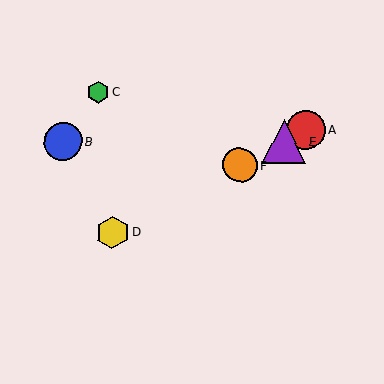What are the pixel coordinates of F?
Object F is at (240, 165).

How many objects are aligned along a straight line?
4 objects (A, D, E, F) are aligned along a straight line.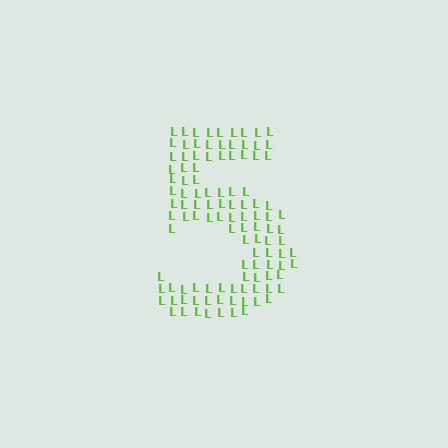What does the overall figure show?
The overall figure shows the digit 5.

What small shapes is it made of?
It is made of small letter L's.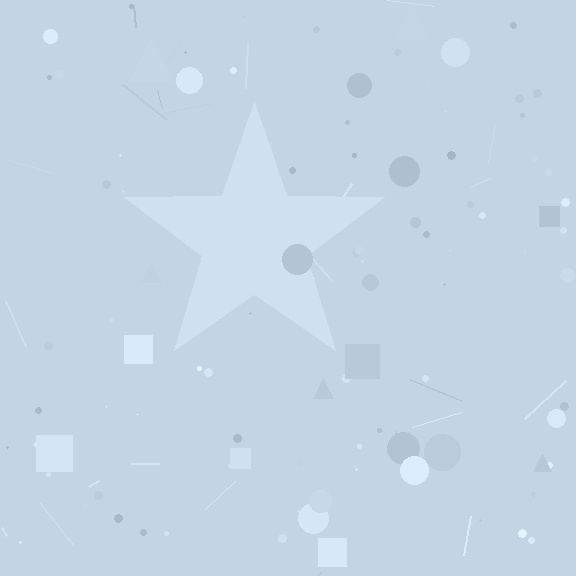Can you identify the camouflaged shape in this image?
The camouflaged shape is a star.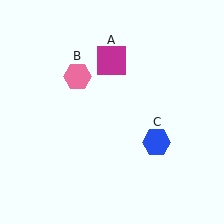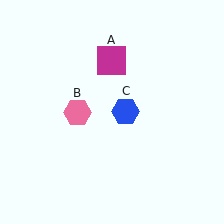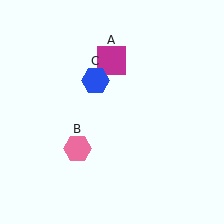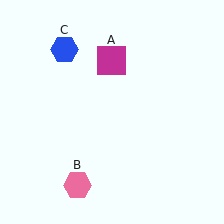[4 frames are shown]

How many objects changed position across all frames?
2 objects changed position: pink hexagon (object B), blue hexagon (object C).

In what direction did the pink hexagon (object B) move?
The pink hexagon (object B) moved down.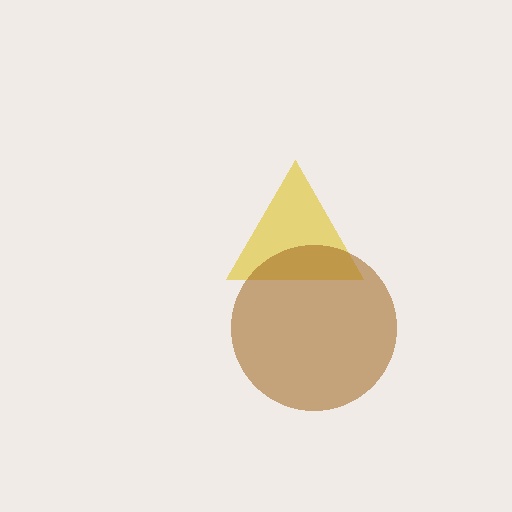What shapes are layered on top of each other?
The layered shapes are: a yellow triangle, a brown circle.